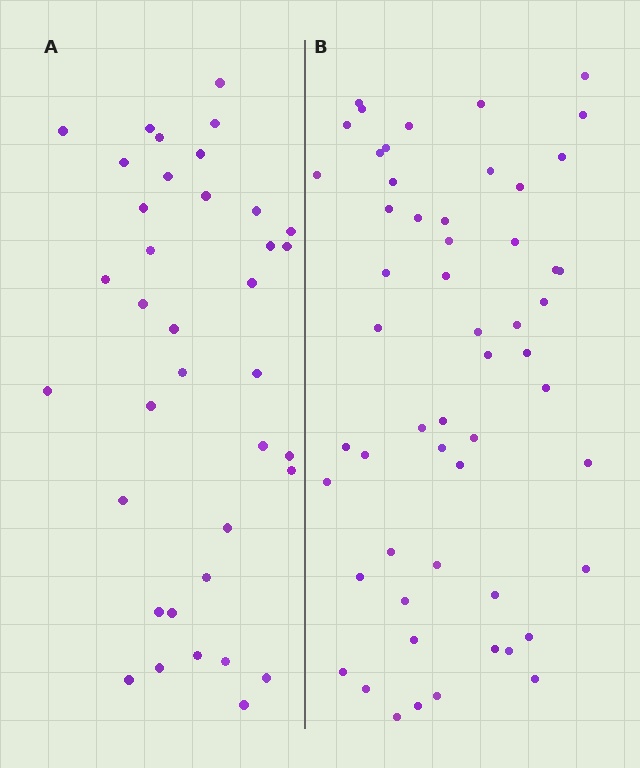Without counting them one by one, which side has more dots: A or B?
Region B (the right region) has more dots.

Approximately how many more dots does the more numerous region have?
Region B has approximately 20 more dots than region A.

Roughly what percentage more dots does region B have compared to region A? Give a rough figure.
About 50% more.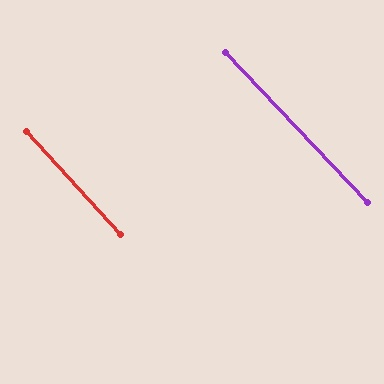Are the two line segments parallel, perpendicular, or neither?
Parallel — their directions differ by only 1.3°.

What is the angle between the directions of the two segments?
Approximately 1 degree.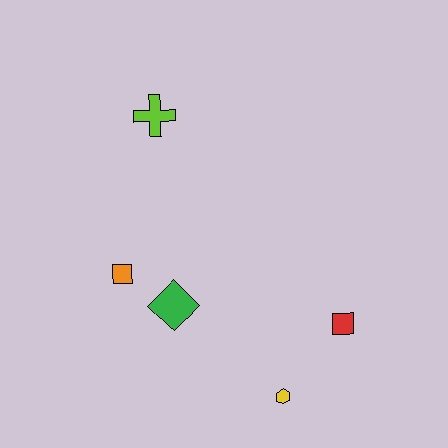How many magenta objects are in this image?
There are no magenta objects.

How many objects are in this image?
There are 5 objects.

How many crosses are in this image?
There is 1 cross.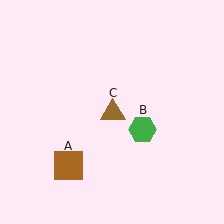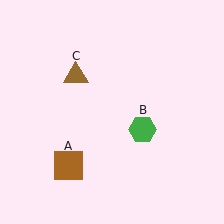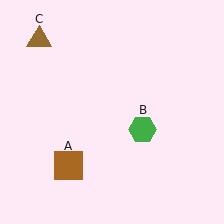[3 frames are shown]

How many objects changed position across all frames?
1 object changed position: brown triangle (object C).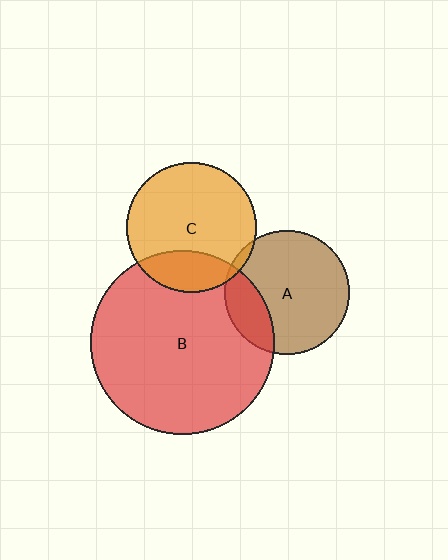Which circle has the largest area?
Circle B (red).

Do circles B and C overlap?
Yes.